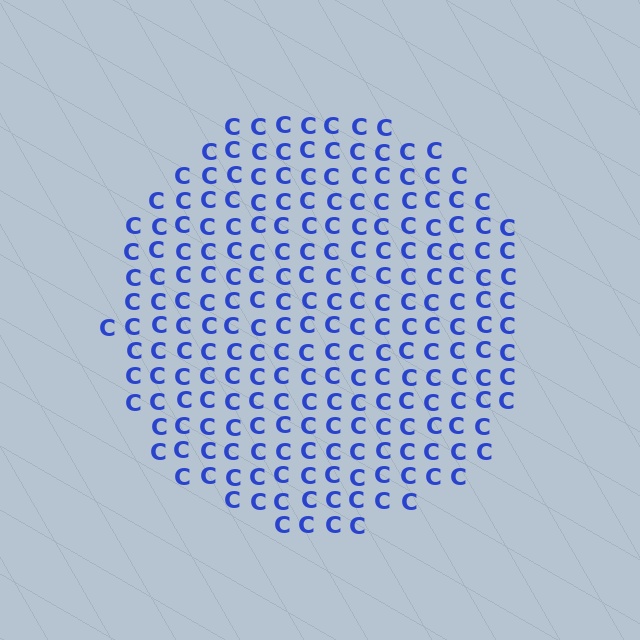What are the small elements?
The small elements are letter C's.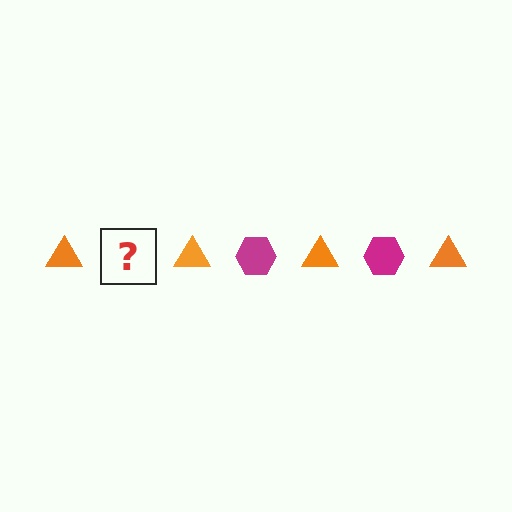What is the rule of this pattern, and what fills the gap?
The rule is that the pattern alternates between orange triangle and magenta hexagon. The gap should be filled with a magenta hexagon.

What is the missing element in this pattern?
The missing element is a magenta hexagon.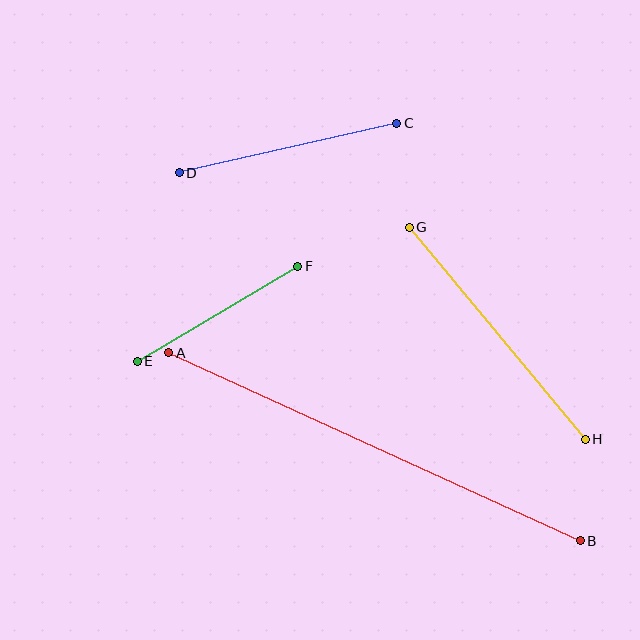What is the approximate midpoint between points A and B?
The midpoint is at approximately (375, 447) pixels.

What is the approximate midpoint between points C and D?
The midpoint is at approximately (288, 148) pixels.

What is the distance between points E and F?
The distance is approximately 187 pixels.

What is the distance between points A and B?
The distance is approximately 452 pixels.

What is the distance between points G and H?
The distance is approximately 275 pixels.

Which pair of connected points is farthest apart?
Points A and B are farthest apart.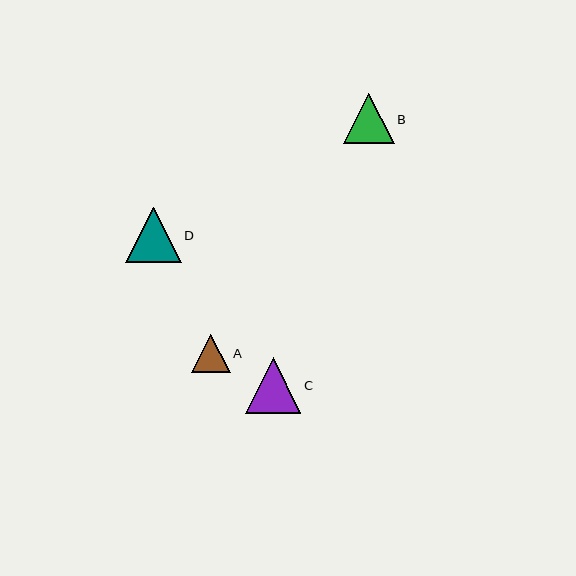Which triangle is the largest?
Triangle C is the largest with a size of approximately 55 pixels.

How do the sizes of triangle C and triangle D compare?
Triangle C and triangle D are approximately the same size.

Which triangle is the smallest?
Triangle A is the smallest with a size of approximately 38 pixels.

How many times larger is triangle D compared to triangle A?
Triangle D is approximately 1.4 times the size of triangle A.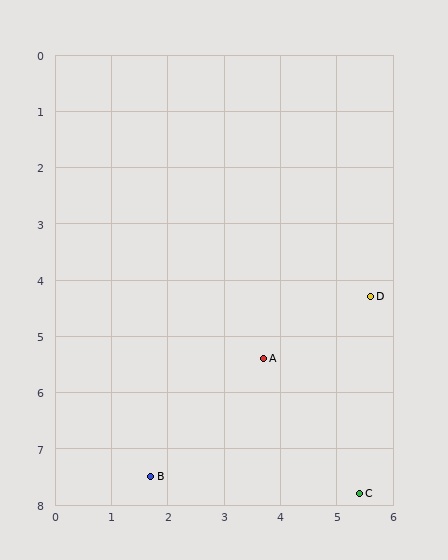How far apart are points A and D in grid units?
Points A and D are about 2.2 grid units apart.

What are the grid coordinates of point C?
Point C is at approximately (5.4, 7.8).